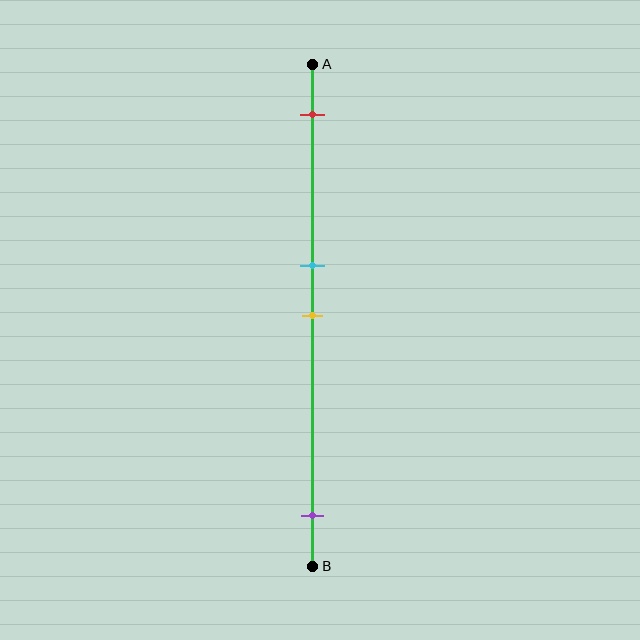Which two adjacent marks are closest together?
The cyan and yellow marks are the closest adjacent pair.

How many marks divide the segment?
There are 4 marks dividing the segment.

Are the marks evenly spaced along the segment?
No, the marks are not evenly spaced.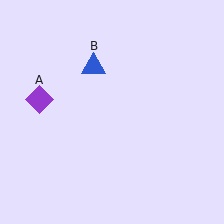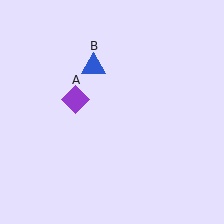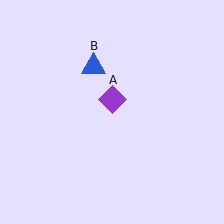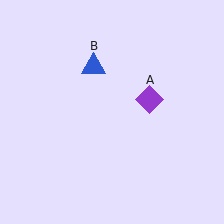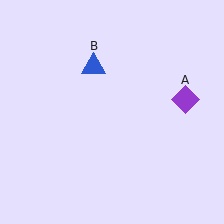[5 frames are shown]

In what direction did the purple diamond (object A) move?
The purple diamond (object A) moved right.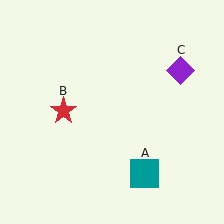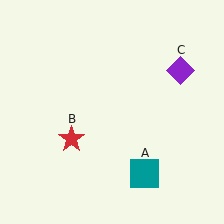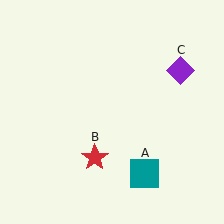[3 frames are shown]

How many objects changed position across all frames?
1 object changed position: red star (object B).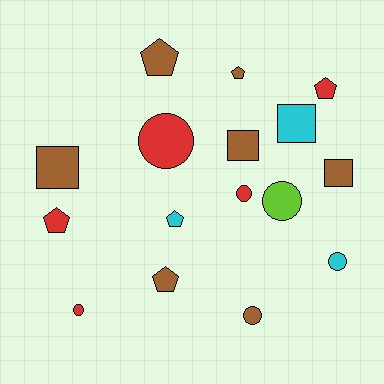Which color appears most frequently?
Brown, with 7 objects.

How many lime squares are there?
There are no lime squares.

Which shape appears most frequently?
Pentagon, with 6 objects.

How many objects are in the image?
There are 16 objects.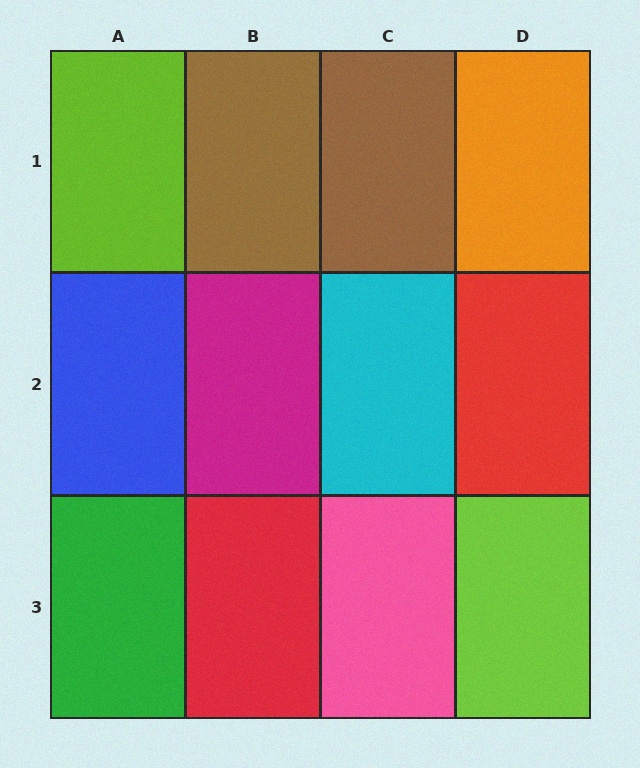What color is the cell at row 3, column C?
Pink.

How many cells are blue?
1 cell is blue.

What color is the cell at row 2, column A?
Blue.